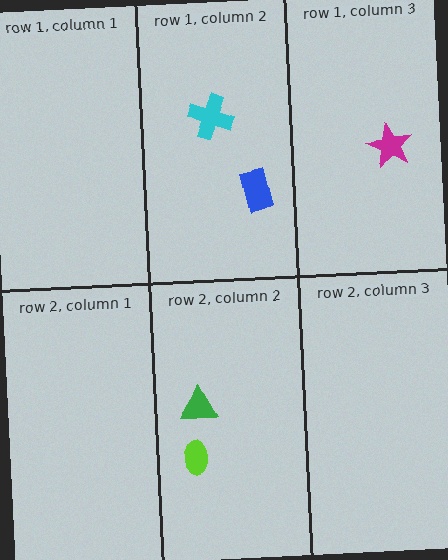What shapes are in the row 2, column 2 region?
The green triangle, the lime ellipse.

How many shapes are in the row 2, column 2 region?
2.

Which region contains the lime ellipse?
The row 2, column 2 region.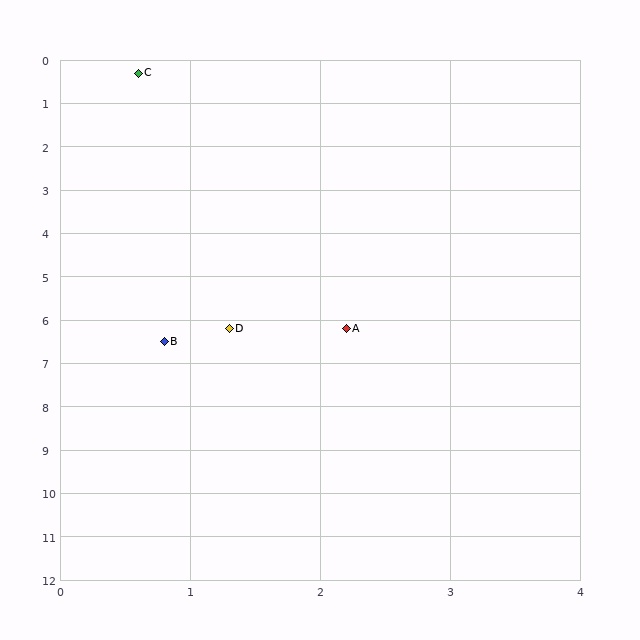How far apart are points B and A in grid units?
Points B and A are about 1.4 grid units apart.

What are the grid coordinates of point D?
Point D is at approximately (1.3, 6.2).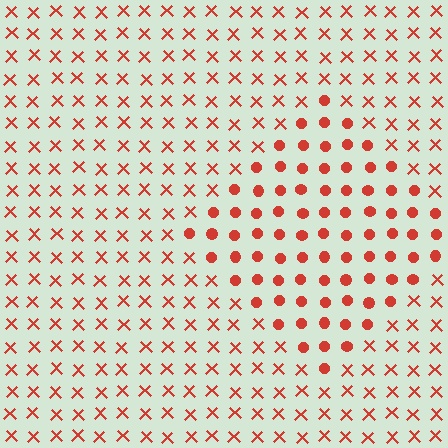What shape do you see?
I see a diamond.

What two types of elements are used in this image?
The image uses circles inside the diamond region and X marks outside it.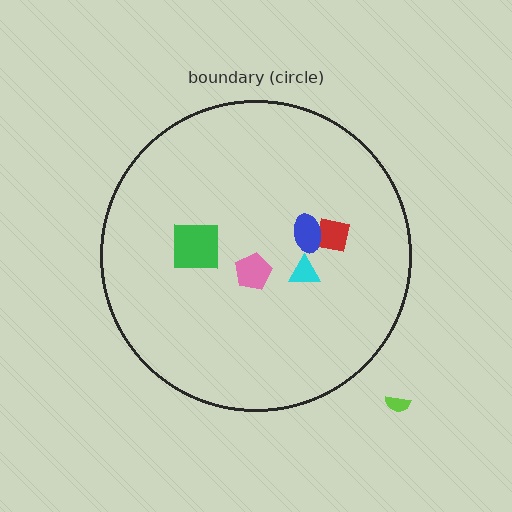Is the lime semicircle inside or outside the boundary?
Outside.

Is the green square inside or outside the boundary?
Inside.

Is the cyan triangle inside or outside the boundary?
Inside.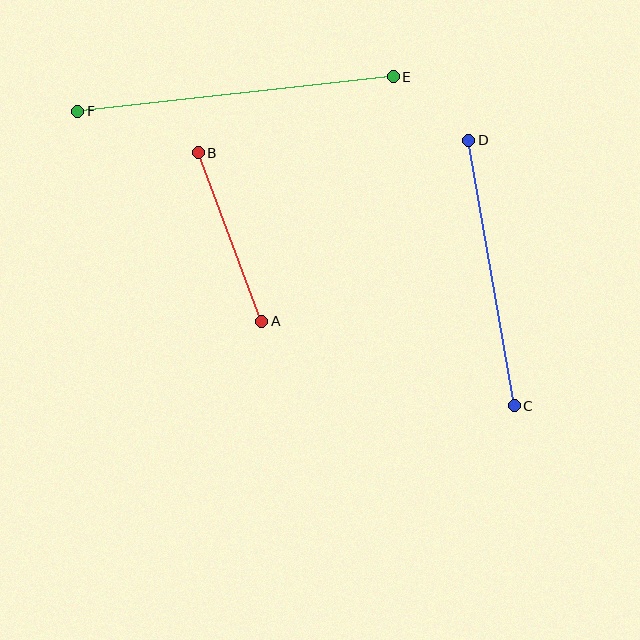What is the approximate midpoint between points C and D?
The midpoint is at approximately (492, 273) pixels.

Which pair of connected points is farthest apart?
Points E and F are farthest apart.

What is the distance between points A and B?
The distance is approximately 180 pixels.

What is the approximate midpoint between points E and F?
The midpoint is at approximately (235, 94) pixels.